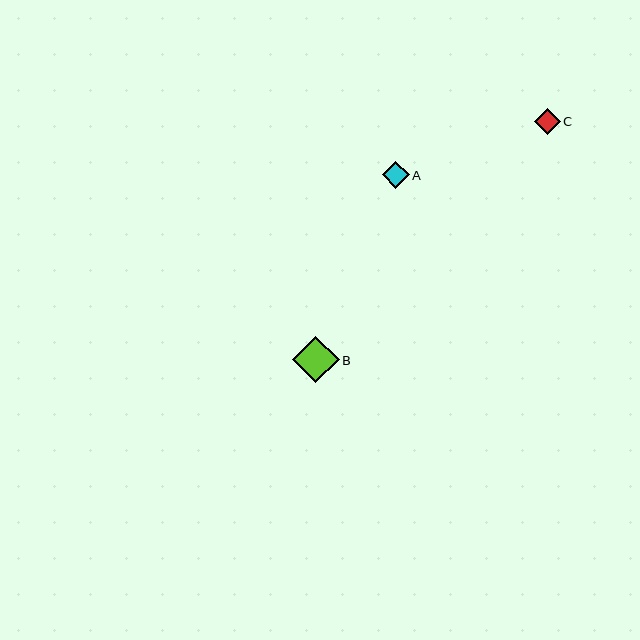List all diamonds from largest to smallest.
From largest to smallest: B, A, C.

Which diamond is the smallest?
Diamond C is the smallest with a size of approximately 26 pixels.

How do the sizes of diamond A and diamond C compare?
Diamond A and diamond C are approximately the same size.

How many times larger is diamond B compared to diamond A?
Diamond B is approximately 1.7 times the size of diamond A.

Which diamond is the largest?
Diamond B is the largest with a size of approximately 46 pixels.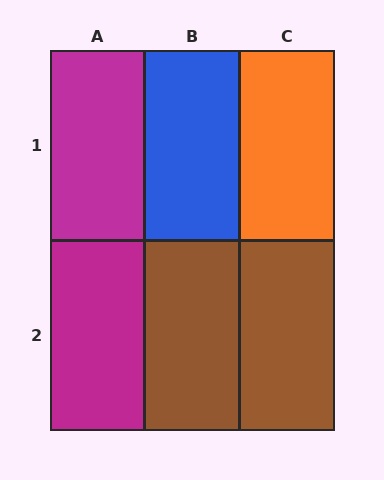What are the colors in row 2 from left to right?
Magenta, brown, brown.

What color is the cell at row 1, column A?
Magenta.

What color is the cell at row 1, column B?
Blue.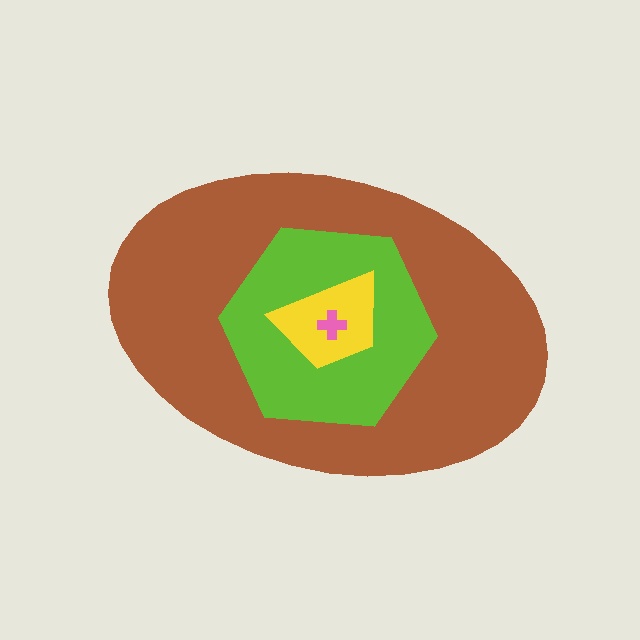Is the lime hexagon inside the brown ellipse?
Yes.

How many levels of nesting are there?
4.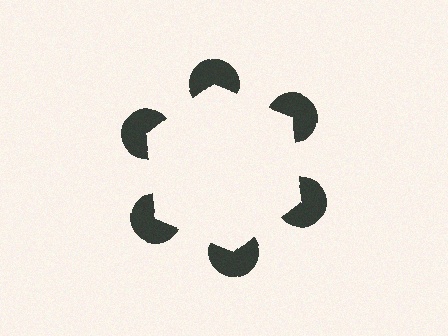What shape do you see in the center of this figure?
An illusory hexagon — its edges are inferred from the aligned wedge cuts in the pac-man discs, not physically drawn.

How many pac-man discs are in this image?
There are 6 — one at each vertex of the illusory hexagon.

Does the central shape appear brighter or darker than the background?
It typically appears slightly brighter than the background, even though no actual brightness change is drawn.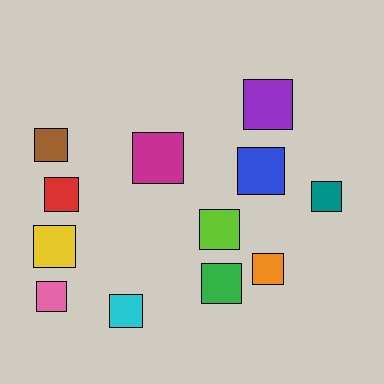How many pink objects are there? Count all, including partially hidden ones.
There is 1 pink object.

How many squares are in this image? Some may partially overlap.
There are 12 squares.